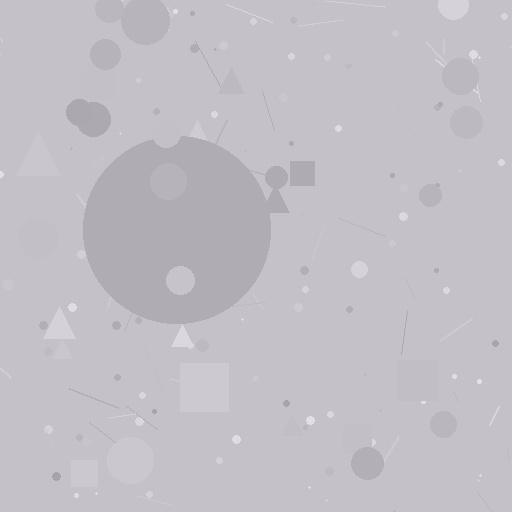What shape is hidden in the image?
A circle is hidden in the image.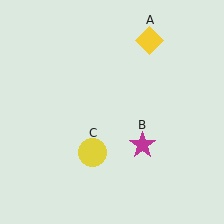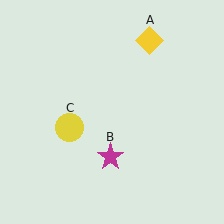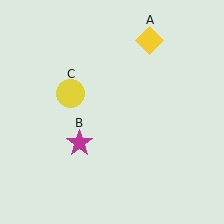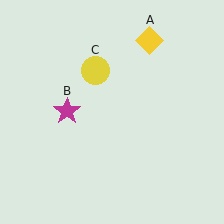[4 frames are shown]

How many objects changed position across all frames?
2 objects changed position: magenta star (object B), yellow circle (object C).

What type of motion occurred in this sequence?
The magenta star (object B), yellow circle (object C) rotated clockwise around the center of the scene.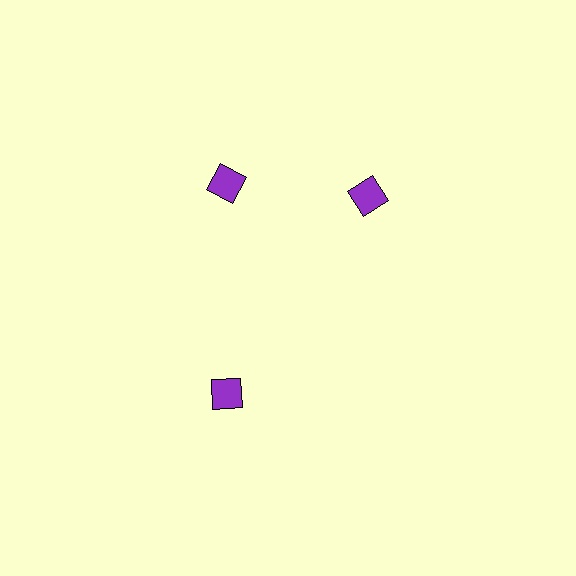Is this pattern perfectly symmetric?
No. The 3 purple diamonds are arranged in a ring, but one element near the 3 o'clock position is rotated out of alignment along the ring, breaking the 3-fold rotational symmetry.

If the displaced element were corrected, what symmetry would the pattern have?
It would have 3-fold rotational symmetry — the pattern would map onto itself every 120 degrees.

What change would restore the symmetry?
The symmetry would be restored by rotating it back into even spacing with its neighbors so that all 3 diamonds sit at equal angles and equal distance from the center.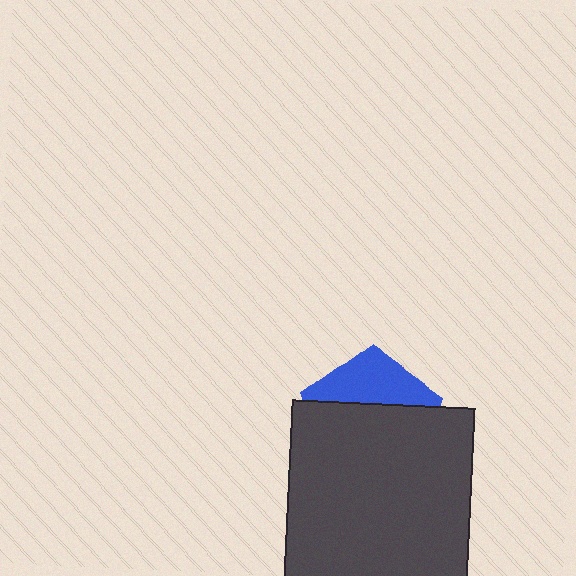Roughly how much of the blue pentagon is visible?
A small part of it is visible (roughly 36%).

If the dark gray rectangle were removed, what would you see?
You would see the complete blue pentagon.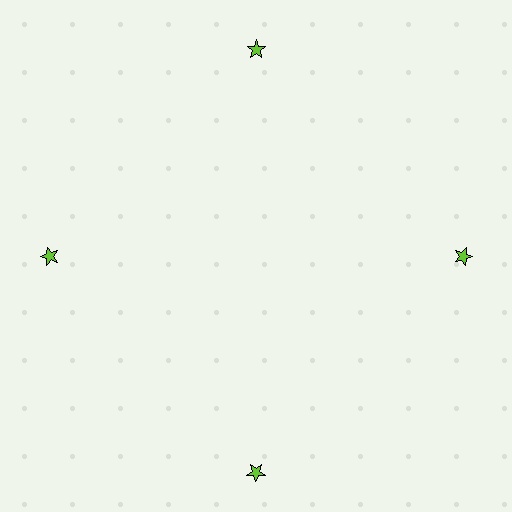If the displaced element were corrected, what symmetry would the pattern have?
It would have 4-fold rotational symmetry — the pattern would map onto itself every 90 degrees.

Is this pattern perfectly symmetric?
No. The 4 lime stars are arranged in a ring, but one element near the 6 o'clock position is pushed outward from the center, breaking the 4-fold rotational symmetry.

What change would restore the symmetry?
The symmetry would be restored by moving it inward, back onto the ring so that all 4 stars sit at equal angles and equal distance from the center.